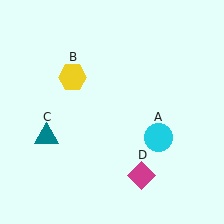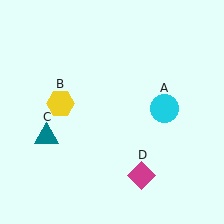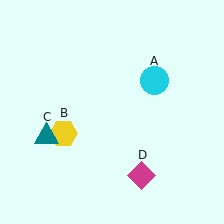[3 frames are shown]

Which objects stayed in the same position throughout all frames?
Teal triangle (object C) and magenta diamond (object D) remained stationary.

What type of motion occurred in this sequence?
The cyan circle (object A), yellow hexagon (object B) rotated counterclockwise around the center of the scene.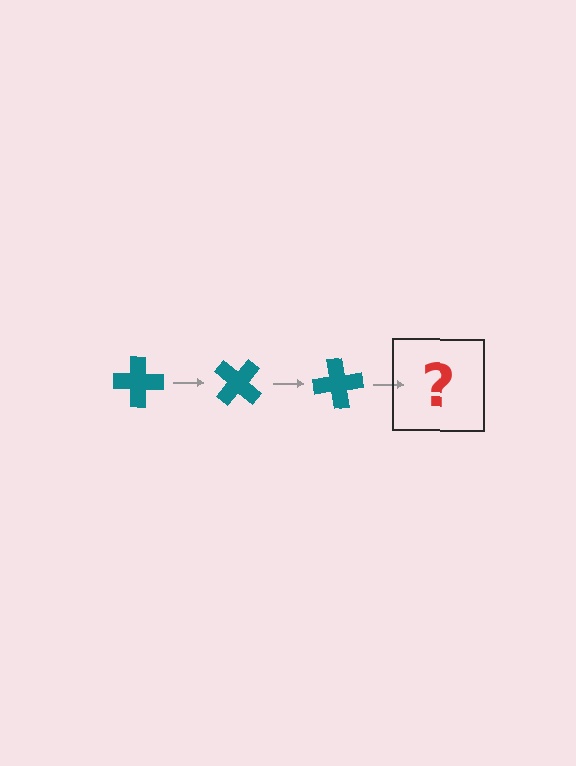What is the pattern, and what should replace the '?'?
The pattern is that the cross rotates 40 degrees each step. The '?' should be a teal cross rotated 120 degrees.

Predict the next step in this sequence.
The next step is a teal cross rotated 120 degrees.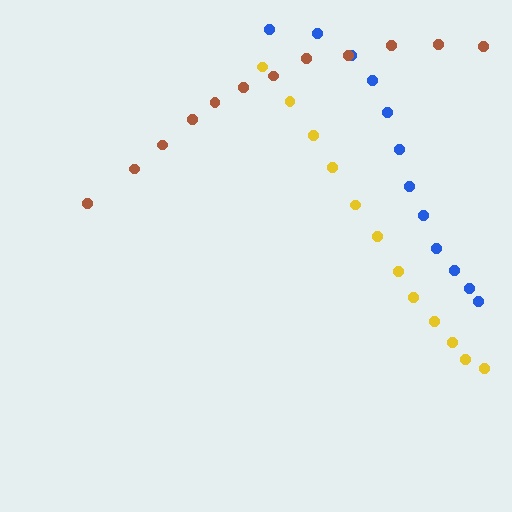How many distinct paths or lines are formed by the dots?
There are 3 distinct paths.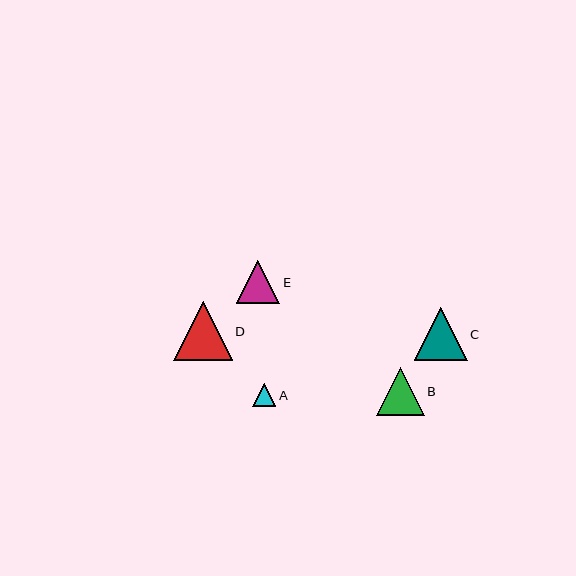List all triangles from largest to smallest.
From largest to smallest: D, C, B, E, A.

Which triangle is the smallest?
Triangle A is the smallest with a size of approximately 23 pixels.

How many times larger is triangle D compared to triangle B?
Triangle D is approximately 1.2 times the size of triangle B.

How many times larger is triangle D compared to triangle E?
Triangle D is approximately 1.4 times the size of triangle E.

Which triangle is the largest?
Triangle D is the largest with a size of approximately 59 pixels.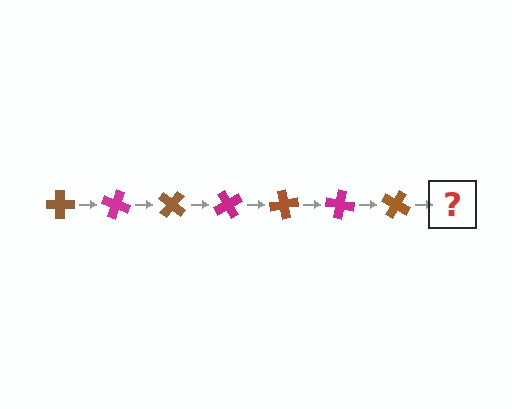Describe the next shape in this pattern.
It should be a magenta cross, rotated 140 degrees from the start.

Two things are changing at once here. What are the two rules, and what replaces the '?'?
The two rules are that it rotates 20 degrees each step and the color cycles through brown and magenta. The '?' should be a magenta cross, rotated 140 degrees from the start.